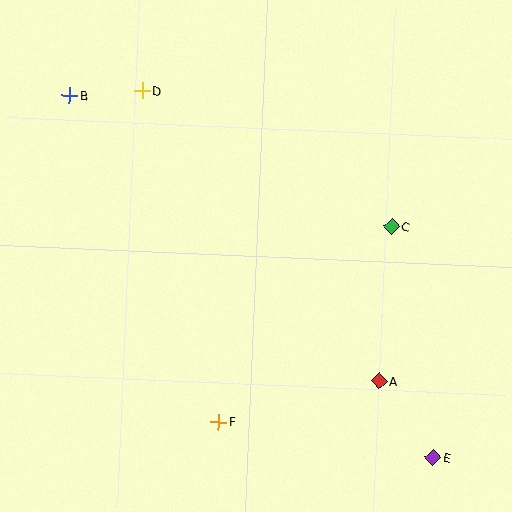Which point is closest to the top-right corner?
Point C is closest to the top-right corner.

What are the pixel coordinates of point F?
Point F is at (218, 422).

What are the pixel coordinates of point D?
Point D is at (143, 91).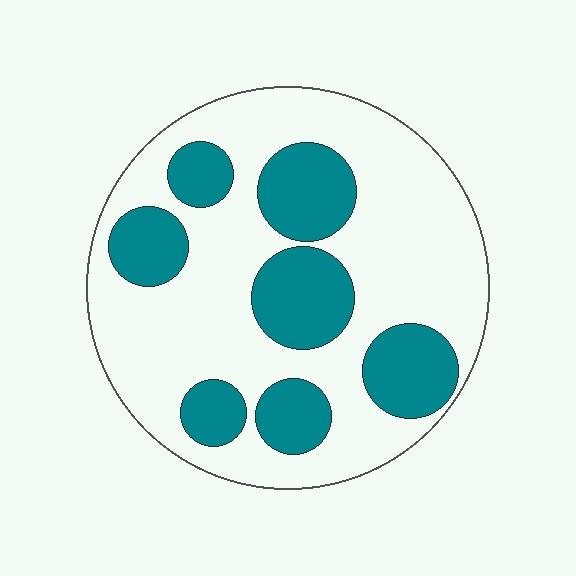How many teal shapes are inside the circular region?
7.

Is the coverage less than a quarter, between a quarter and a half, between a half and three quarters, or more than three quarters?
Between a quarter and a half.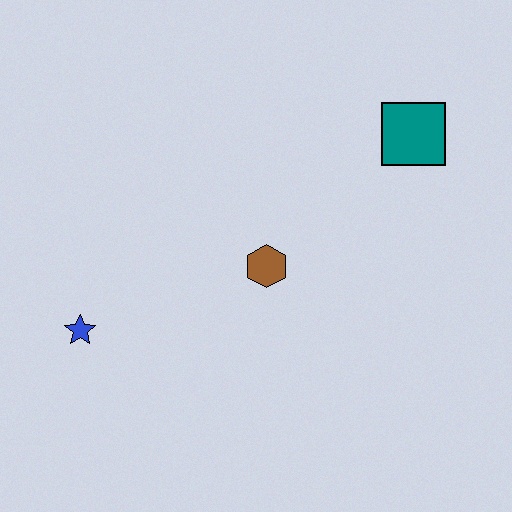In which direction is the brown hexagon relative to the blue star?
The brown hexagon is to the right of the blue star.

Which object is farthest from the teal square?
The blue star is farthest from the teal square.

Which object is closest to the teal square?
The brown hexagon is closest to the teal square.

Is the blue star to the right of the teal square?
No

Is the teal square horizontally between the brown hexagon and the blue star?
No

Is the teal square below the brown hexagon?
No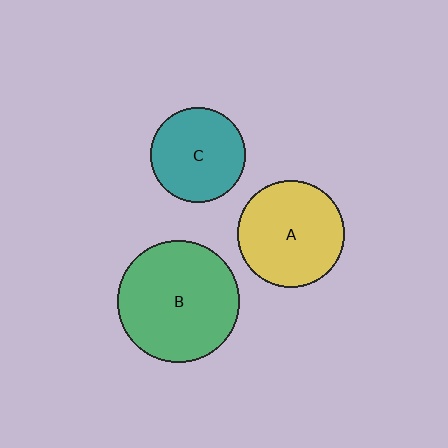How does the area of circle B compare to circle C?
Approximately 1.6 times.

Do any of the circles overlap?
No, none of the circles overlap.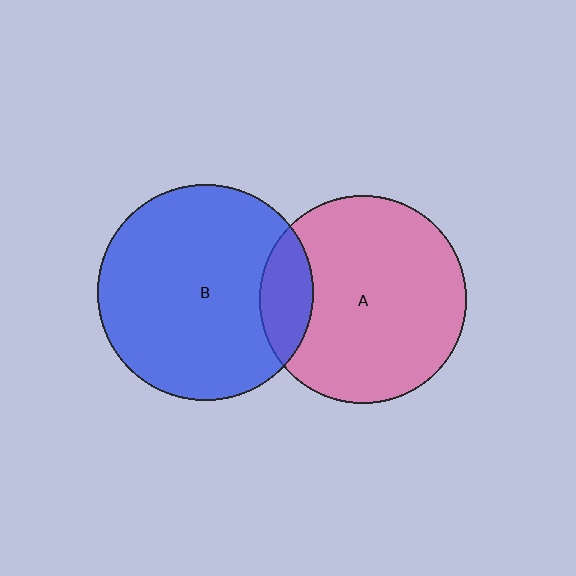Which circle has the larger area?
Circle B (blue).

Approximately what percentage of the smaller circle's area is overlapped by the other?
Approximately 15%.